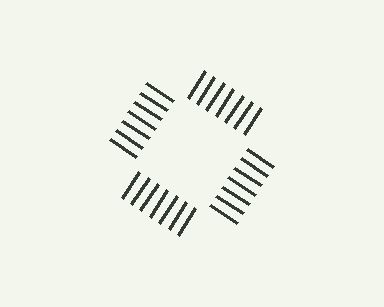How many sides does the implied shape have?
4 sides — the line-ends trace a square.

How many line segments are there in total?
28 — 7 along each of the 4 edges.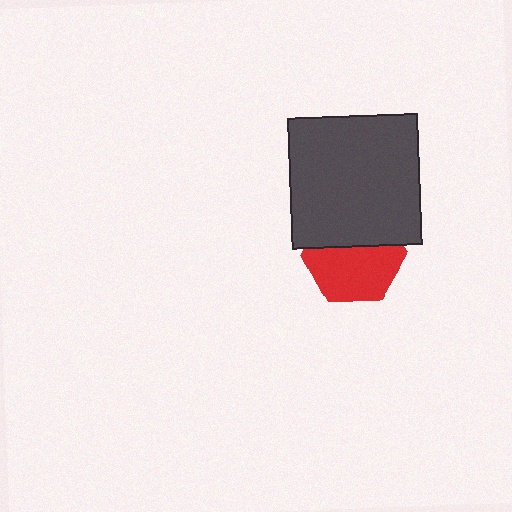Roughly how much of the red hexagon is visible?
About half of it is visible (roughly 59%).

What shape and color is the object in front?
The object in front is a dark gray square.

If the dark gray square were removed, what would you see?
You would see the complete red hexagon.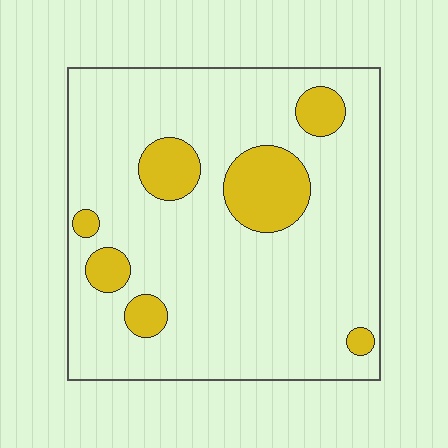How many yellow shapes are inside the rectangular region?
7.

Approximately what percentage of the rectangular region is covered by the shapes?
Approximately 15%.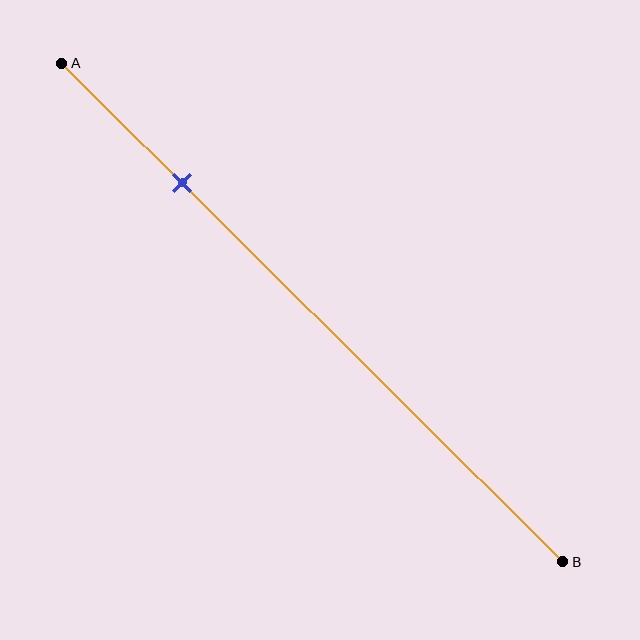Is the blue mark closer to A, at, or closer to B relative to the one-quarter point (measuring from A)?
The blue mark is approximately at the one-quarter point of segment AB.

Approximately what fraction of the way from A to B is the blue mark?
The blue mark is approximately 25% of the way from A to B.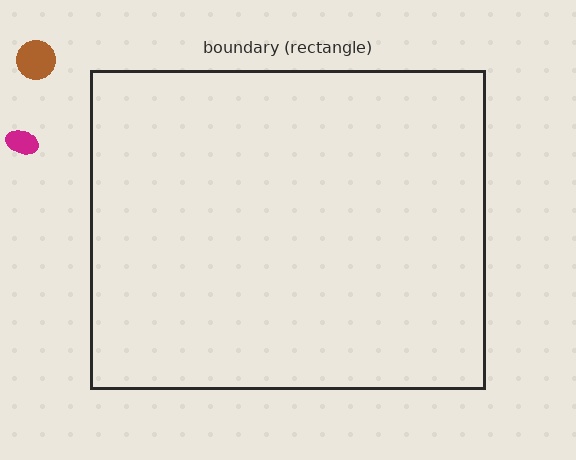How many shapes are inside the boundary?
0 inside, 2 outside.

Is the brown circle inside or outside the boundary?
Outside.